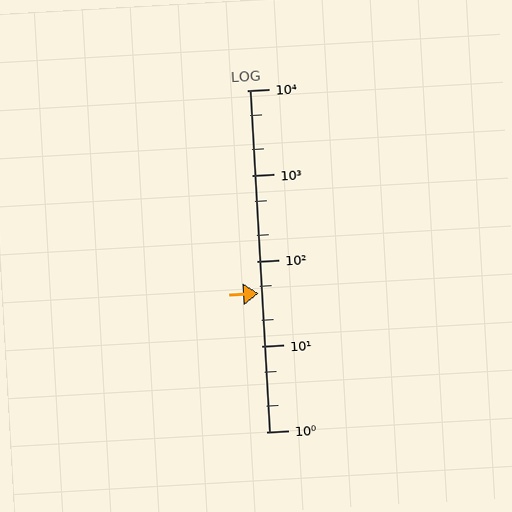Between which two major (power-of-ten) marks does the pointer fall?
The pointer is between 10 and 100.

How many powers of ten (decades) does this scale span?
The scale spans 4 decades, from 1 to 10000.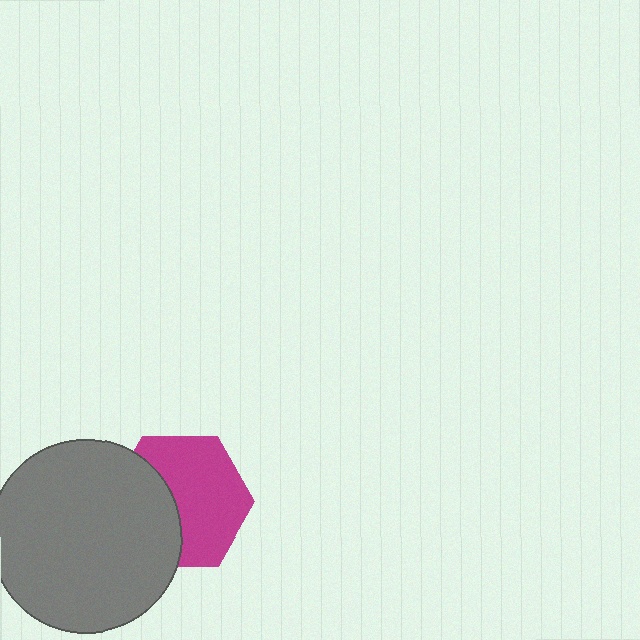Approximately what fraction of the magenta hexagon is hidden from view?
Roughly 39% of the magenta hexagon is hidden behind the gray circle.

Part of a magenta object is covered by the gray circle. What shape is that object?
It is a hexagon.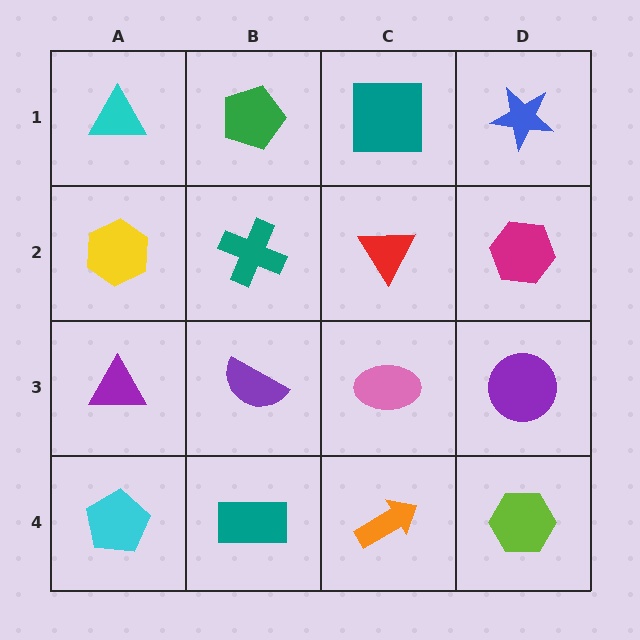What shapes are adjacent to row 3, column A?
A yellow hexagon (row 2, column A), a cyan pentagon (row 4, column A), a purple semicircle (row 3, column B).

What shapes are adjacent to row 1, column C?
A red triangle (row 2, column C), a green pentagon (row 1, column B), a blue star (row 1, column D).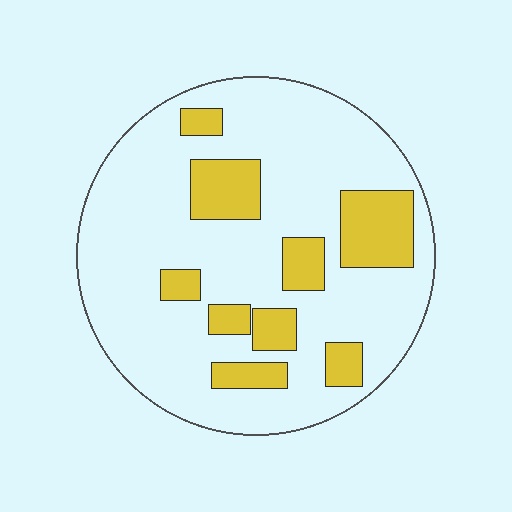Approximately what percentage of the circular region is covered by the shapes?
Approximately 20%.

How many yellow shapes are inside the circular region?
9.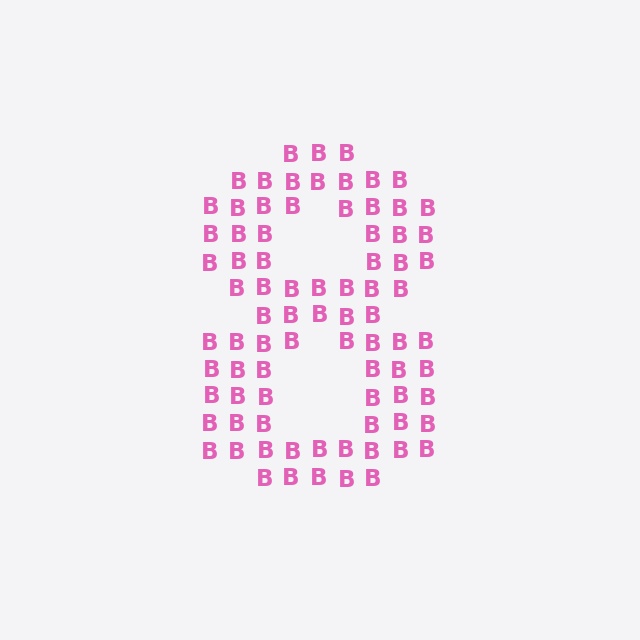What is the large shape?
The large shape is the digit 8.